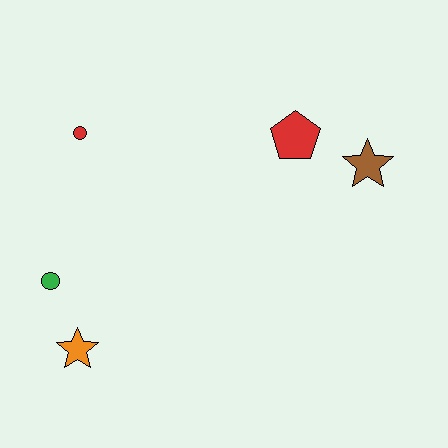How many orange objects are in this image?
There is 1 orange object.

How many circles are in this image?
There are 2 circles.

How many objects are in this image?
There are 5 objects.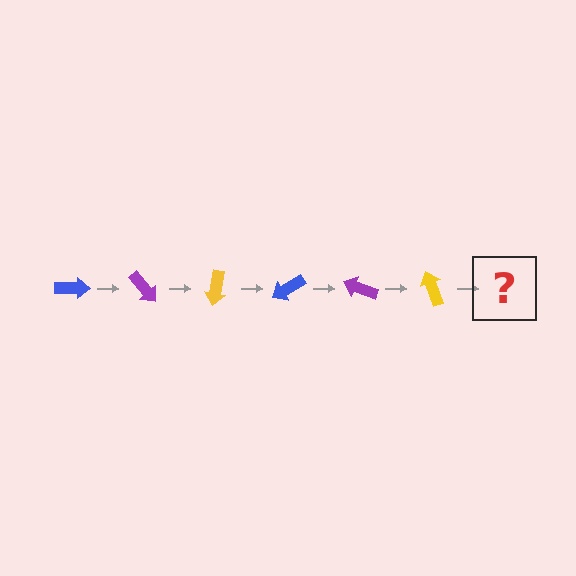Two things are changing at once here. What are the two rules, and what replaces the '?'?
The two rules are that it rotates 50 degrees each step and the color cycles through blue, purple, and yellow. The '?' should be a blue arrow, rotated 300 degrees from the start.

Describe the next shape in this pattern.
It should be a blue arrow, rotated 300 degrees from the start.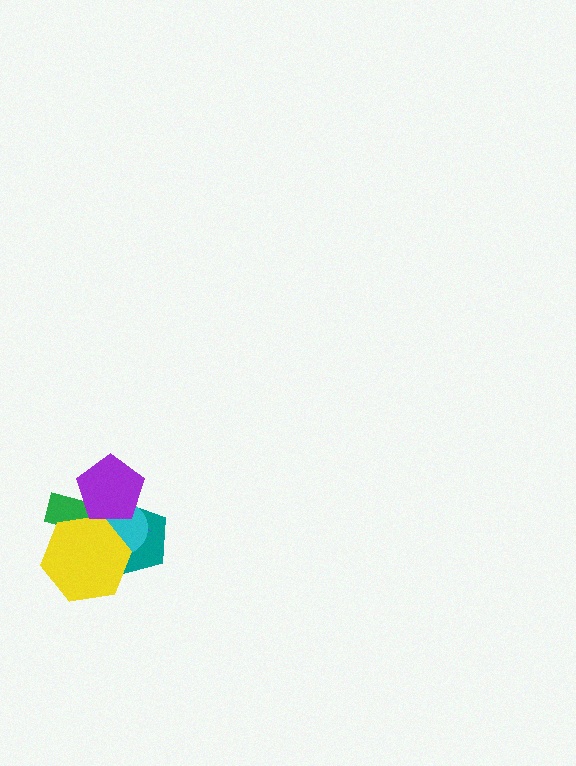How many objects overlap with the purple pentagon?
5 objects overlap with the purple pentagon.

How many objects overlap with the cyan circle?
5 objects overlap with the cyan circle.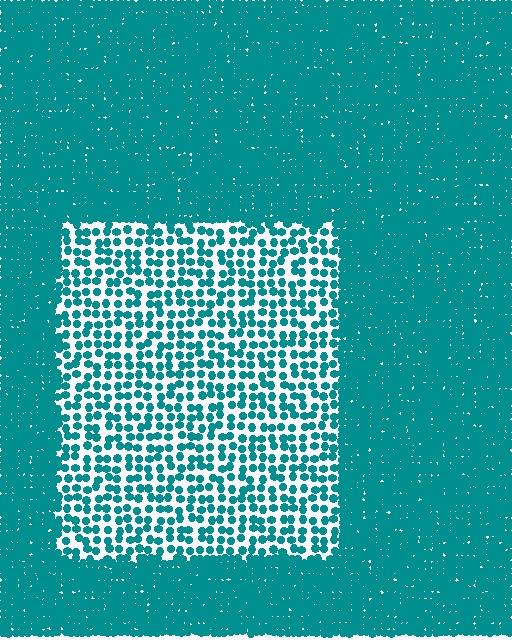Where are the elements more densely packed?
The elements are more densely packed outside the rectangle boundary.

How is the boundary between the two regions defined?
The boundary is defined by a change in element density (approximately 2.8x ratio). All elements are the same color, size, and shape.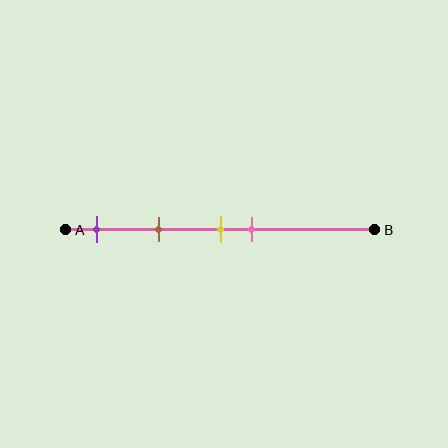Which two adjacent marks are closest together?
The yellow and pink marks are the closest adjacent pair.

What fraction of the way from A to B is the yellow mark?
The yellow mark is approximately 50% (0.5) of the way from A to B.